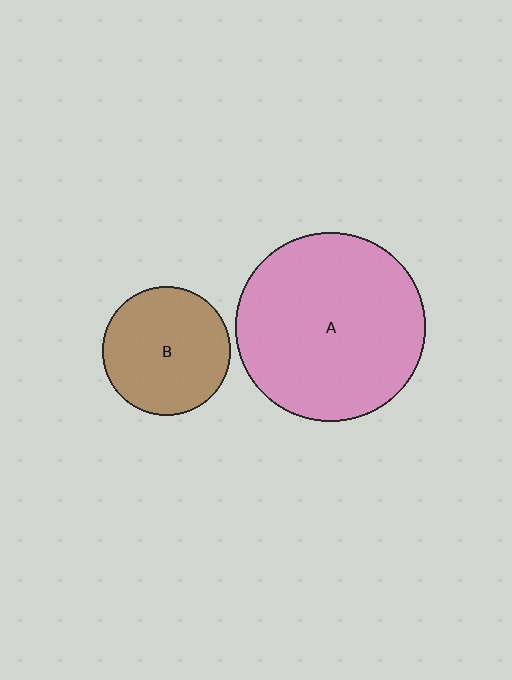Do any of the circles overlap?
No, none of the circles overlap.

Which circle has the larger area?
Circle A (pink).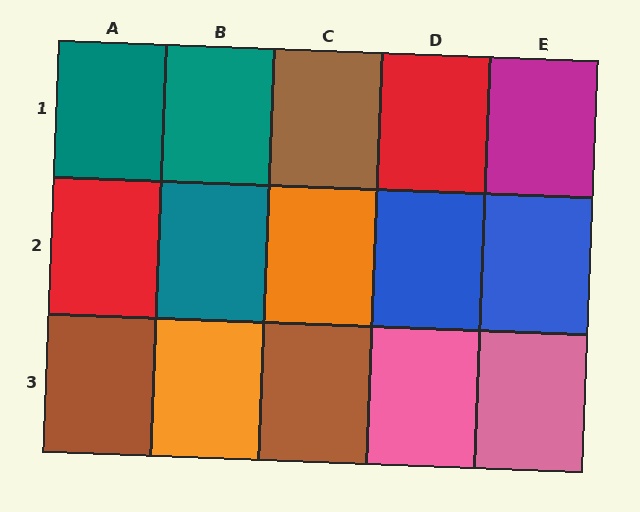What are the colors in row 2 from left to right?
Red, teal, orange, blue, blue.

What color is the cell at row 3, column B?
Orange.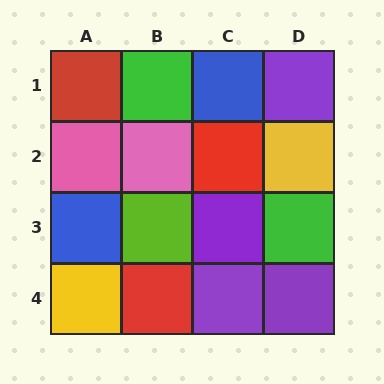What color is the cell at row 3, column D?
Green.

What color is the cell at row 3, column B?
Lime.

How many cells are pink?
2 cells are pink.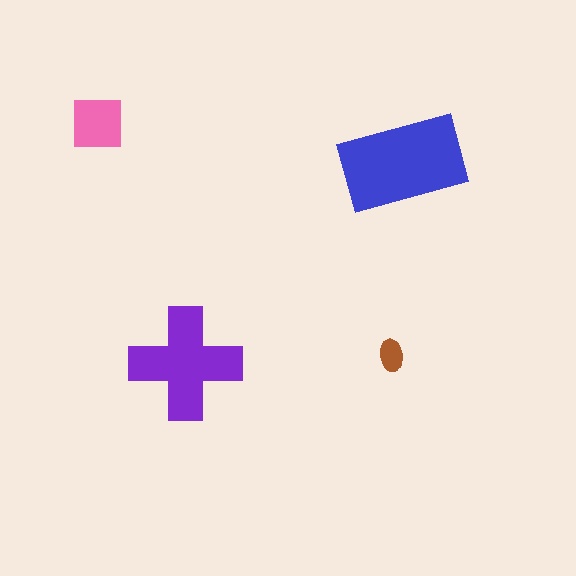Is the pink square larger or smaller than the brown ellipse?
Larger.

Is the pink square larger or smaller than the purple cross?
Smaller.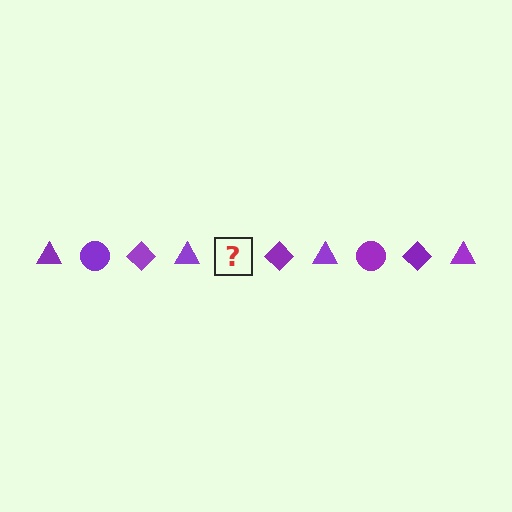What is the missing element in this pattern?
The missing element is a purple circle.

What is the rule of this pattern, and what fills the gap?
The rule is that the pattern cycles through triangle, circle, diamond shapes in purple. The gap should be filled with a purple circle.